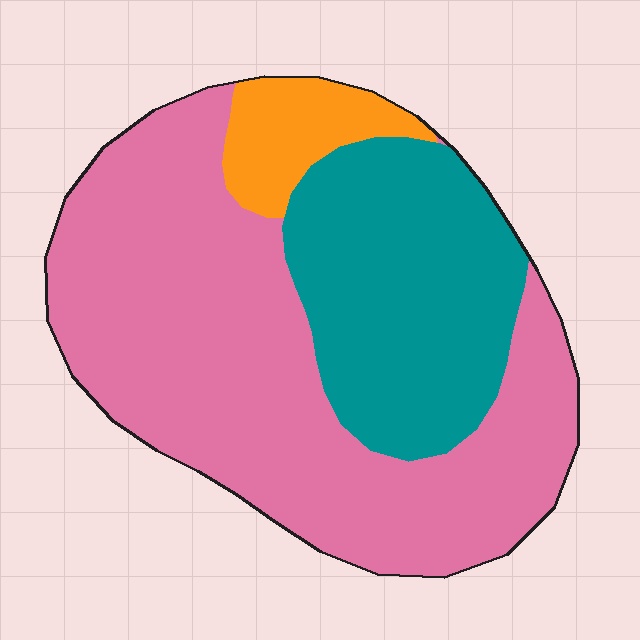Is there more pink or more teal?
Pink.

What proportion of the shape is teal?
Teal covers around 30% of the shape.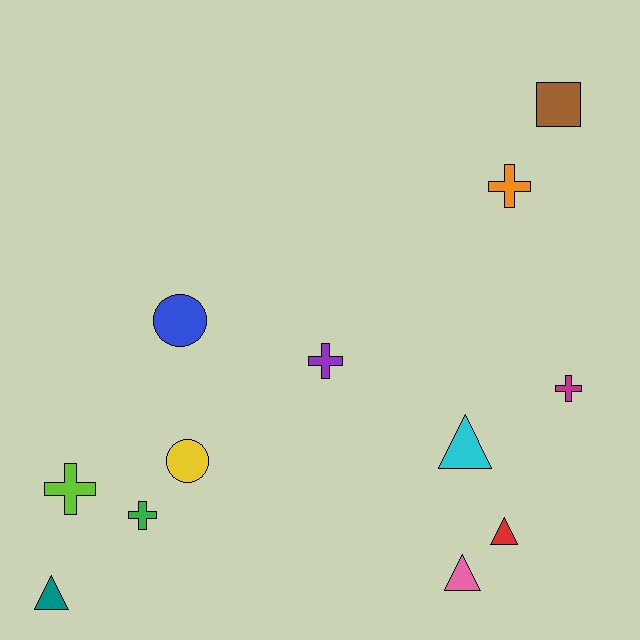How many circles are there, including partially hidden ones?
There are 2 circles.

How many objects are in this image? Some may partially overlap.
There are 12 objects.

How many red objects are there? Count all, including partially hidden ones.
There is 1 red object.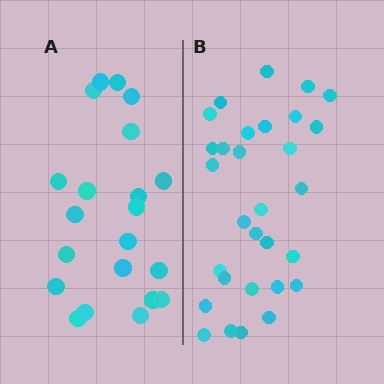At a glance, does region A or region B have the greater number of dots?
Region B (the right region) has more dots.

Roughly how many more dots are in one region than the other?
Region B has roughly 8 or so more dots than region A.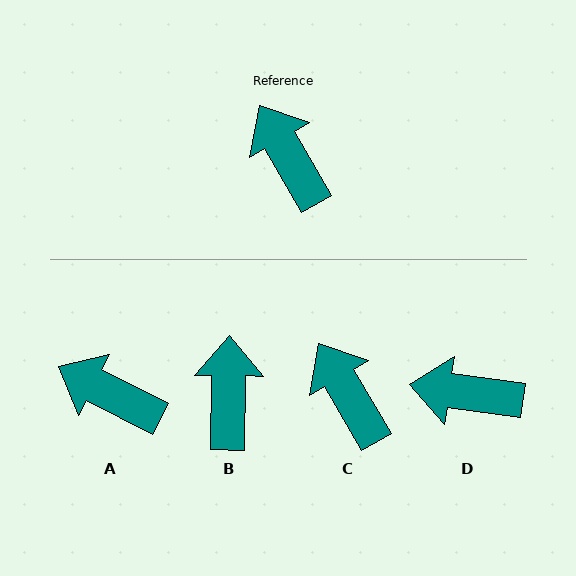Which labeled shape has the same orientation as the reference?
C.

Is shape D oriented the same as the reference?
No, it is off by about 52 degrees.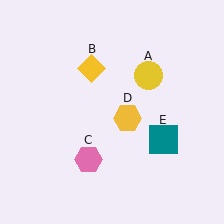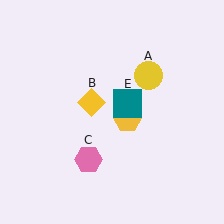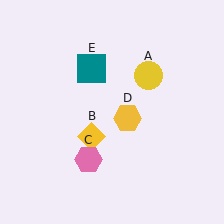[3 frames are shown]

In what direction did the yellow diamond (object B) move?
The yellow diamond (object B) moved down.